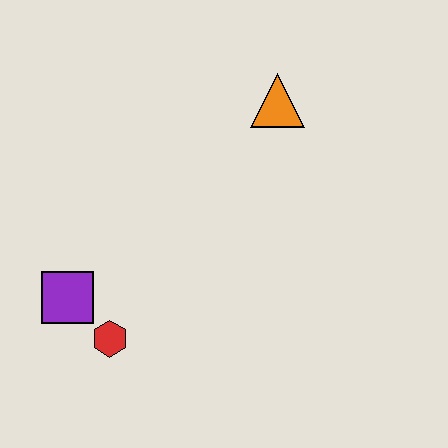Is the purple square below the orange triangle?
Yes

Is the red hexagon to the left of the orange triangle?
Yes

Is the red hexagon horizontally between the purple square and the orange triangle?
Yes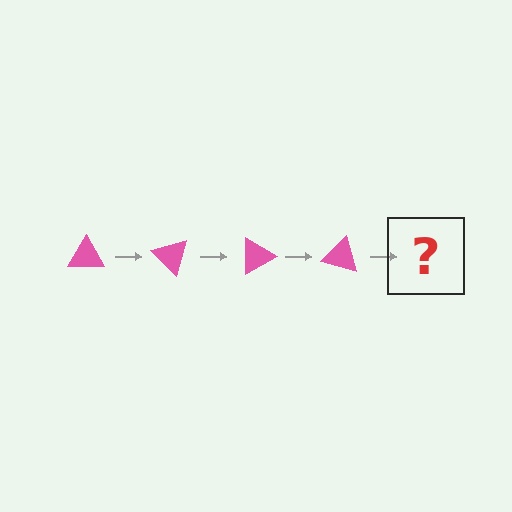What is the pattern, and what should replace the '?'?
The pattern is that the triangle rotates 45 degrees each step. The '?' should be a pink triangle rotated 180 degrees.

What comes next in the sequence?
The next element should be a pink triangle rotated 180 degrees.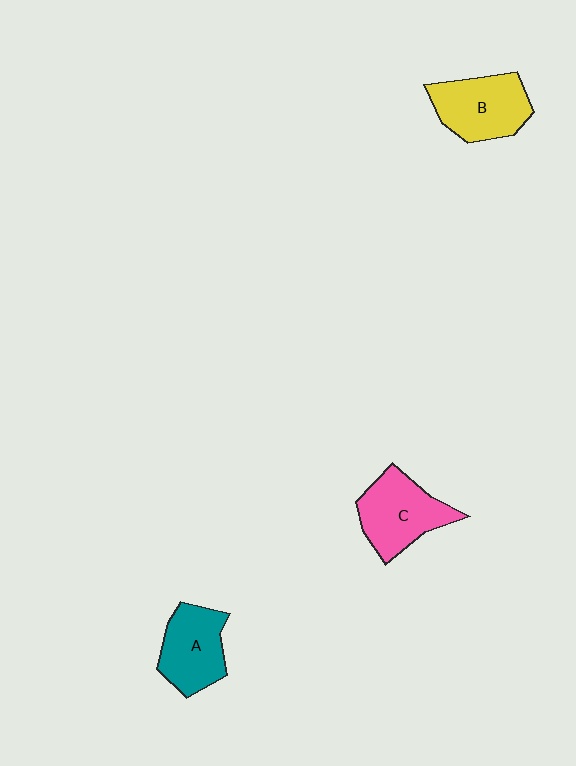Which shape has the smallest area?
Shape A (teal).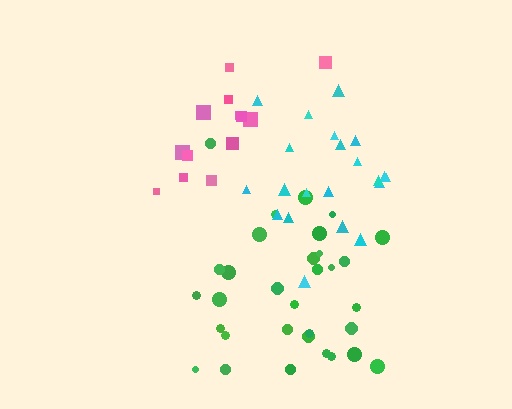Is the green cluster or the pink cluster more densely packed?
Green.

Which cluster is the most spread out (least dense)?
Pink.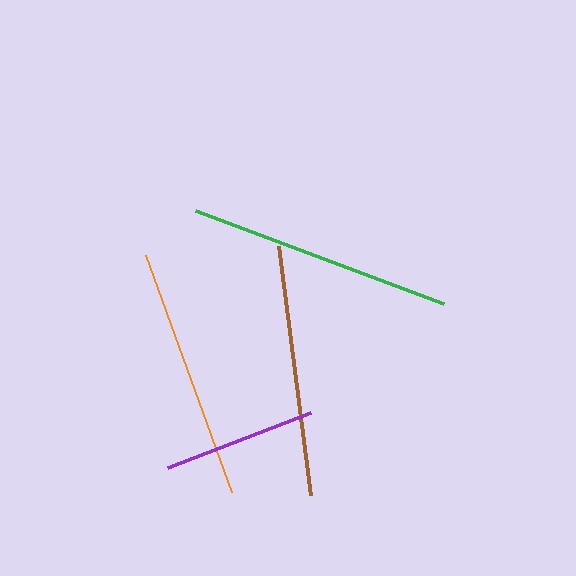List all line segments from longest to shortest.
From longest to shortest: green, orange, brown, purple.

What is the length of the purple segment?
The purple segment is approximately 153 pixels long.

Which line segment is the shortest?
The purple line is the shortest at approximately 153 pixels.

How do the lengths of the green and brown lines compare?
The green and brown lines are approximately the same length.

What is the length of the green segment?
The green segment is approximately 265 pixels long.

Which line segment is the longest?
The green line is the longest at approximately 265 pixels.